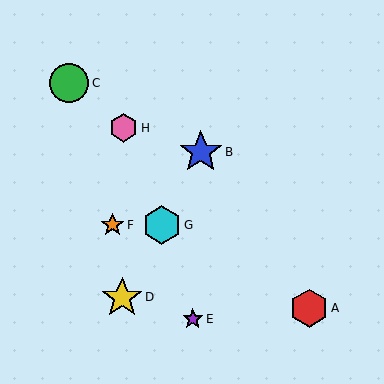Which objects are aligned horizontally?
Objects F, G are aligned horizontally.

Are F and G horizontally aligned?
Yes, both are at y≈225.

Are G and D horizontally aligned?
No, G is at y≈225 and D is at y≈297.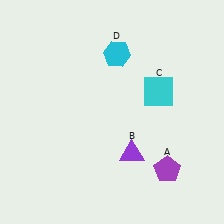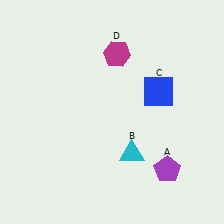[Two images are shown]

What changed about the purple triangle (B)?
In Image 1, B is purple. In Image 2, it changed to cyan.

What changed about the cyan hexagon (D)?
In Image 1, D is cyan. In Image 2, it changed to magenta.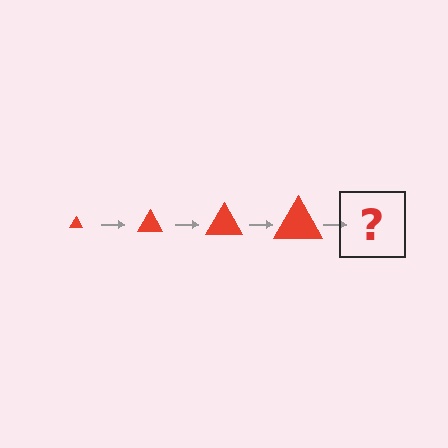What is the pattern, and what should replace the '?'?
The pattern is that the triangle gets progressively larger each step. The '?' should be a red triangle, larger than the previous one.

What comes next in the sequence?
The next element should be a red triangle, larger than the previous one.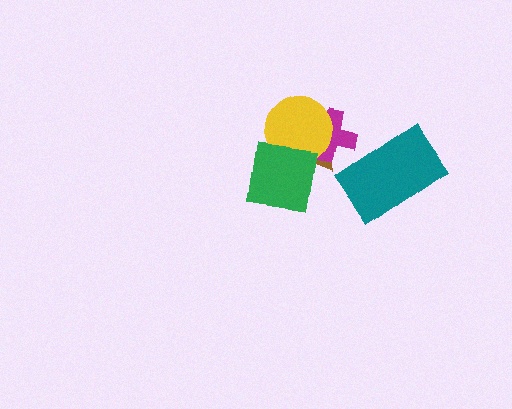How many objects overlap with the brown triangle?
3 objects overlap with the brown triangle.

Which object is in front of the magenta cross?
The yellow circle is in front of the magenta cross.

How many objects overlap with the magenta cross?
2 objects overlap with the magenta cross.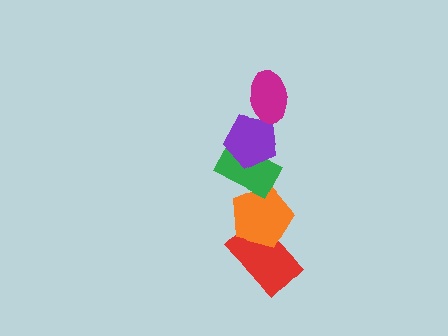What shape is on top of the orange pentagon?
The green rectangle is on top of the orange pentagon.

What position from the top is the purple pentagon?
The purple pentagon is 2nd from the top.